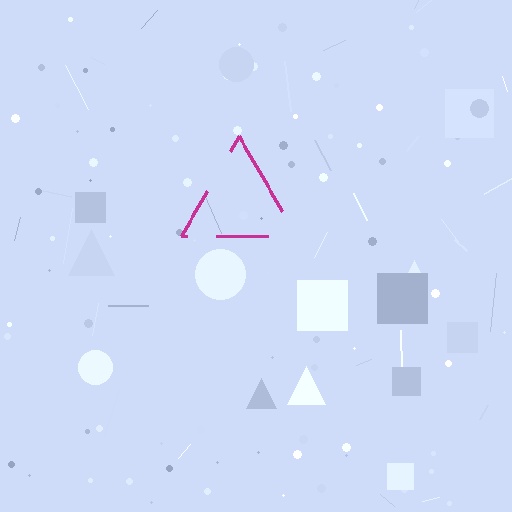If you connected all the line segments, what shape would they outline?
They would outline a triangle.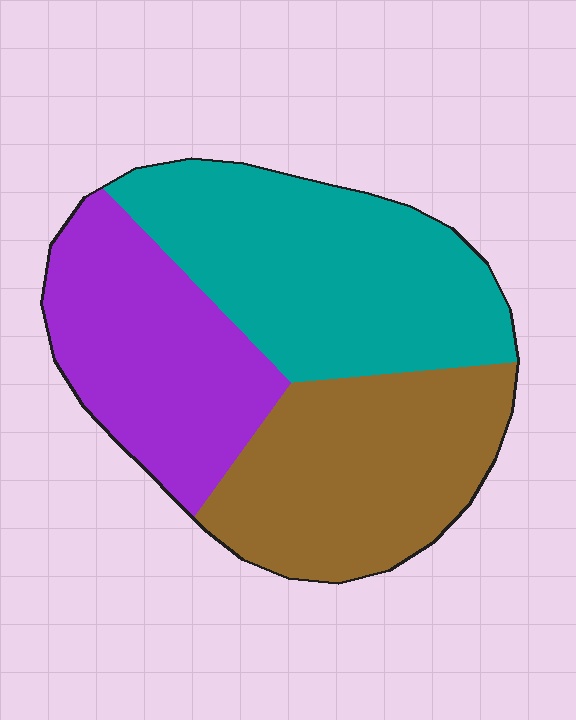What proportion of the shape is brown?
Brown covers 32% of the shape.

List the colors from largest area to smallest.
From largest to smallest: teal, brown, purple.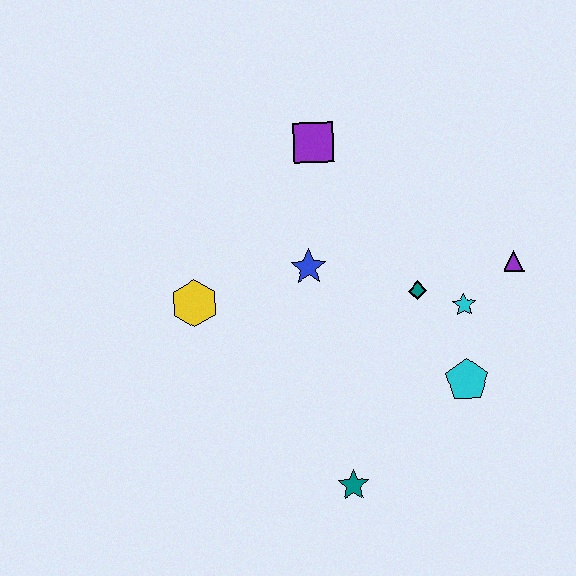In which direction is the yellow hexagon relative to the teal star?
The yellow hexagon is above the teal star.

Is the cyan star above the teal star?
Yes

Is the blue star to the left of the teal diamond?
Yes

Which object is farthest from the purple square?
The teal star is farthest from the purple square.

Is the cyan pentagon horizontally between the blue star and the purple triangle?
Yes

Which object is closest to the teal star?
The cyan pentagon is closest to the teal star.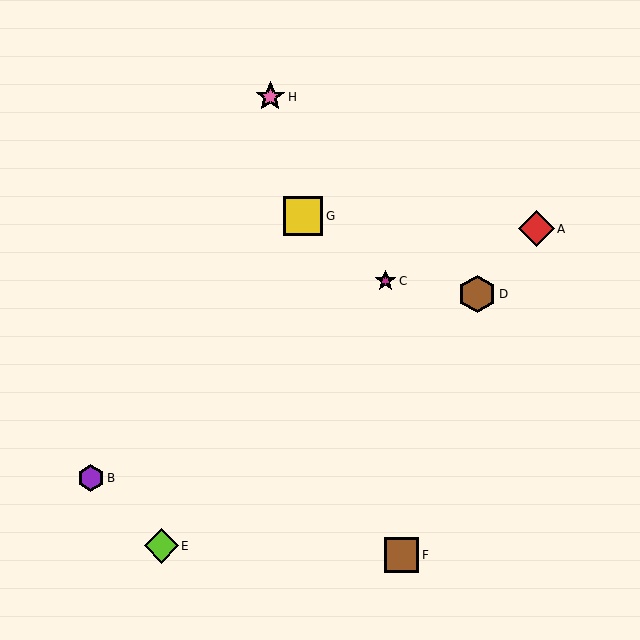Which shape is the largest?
The yellow square (labeled G) is the largest.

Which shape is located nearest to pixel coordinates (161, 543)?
The lime diamond (labeled E) at (161, 546) is nearest to that location.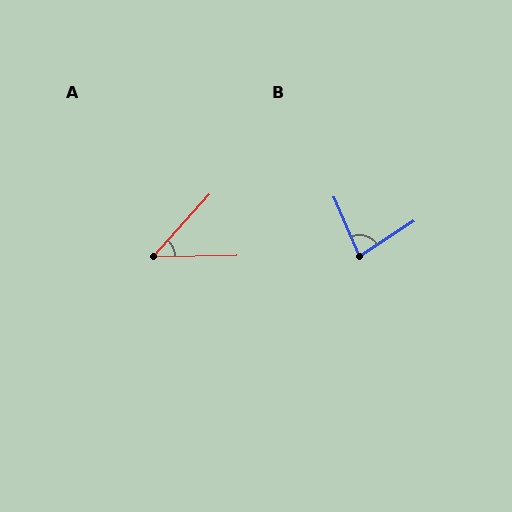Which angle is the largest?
B, at approximately 80 degrees.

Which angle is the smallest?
A, at approximately 47 degrees.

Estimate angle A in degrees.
Approximately 47 degrees.